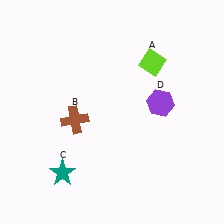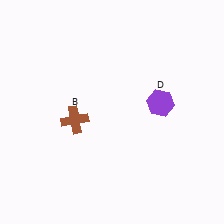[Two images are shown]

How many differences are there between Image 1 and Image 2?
There are 2 differences between the two images.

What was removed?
The teal star (C), the lime diamond (A) were removed in Image 2.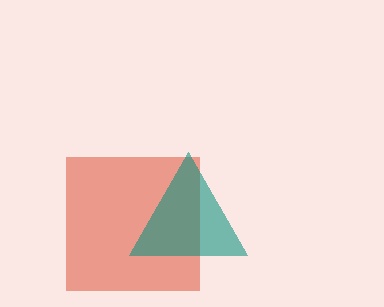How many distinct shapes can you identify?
There are 2 distinct shapes: a red square, a teal triangle.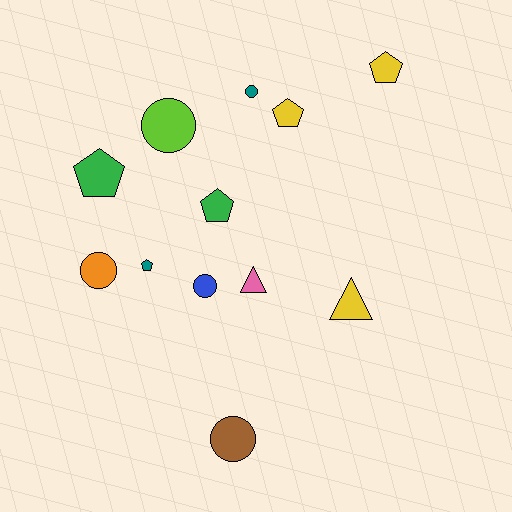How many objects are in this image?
There are 12 objects.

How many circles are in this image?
There are 5 circles.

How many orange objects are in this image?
There is 1 orange object.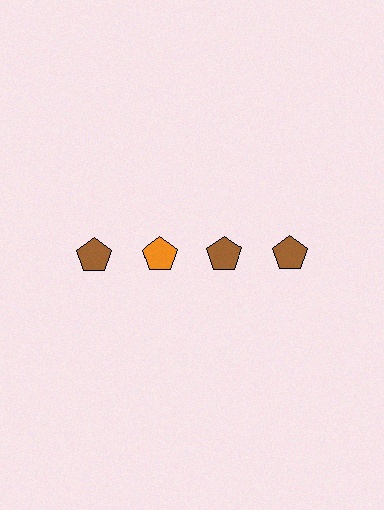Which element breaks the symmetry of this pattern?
The orange pentagon in the top row, second from left column breaks the symmetry. All other shapes are brown pentagons.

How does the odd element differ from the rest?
It has a different color: orange instead of brown.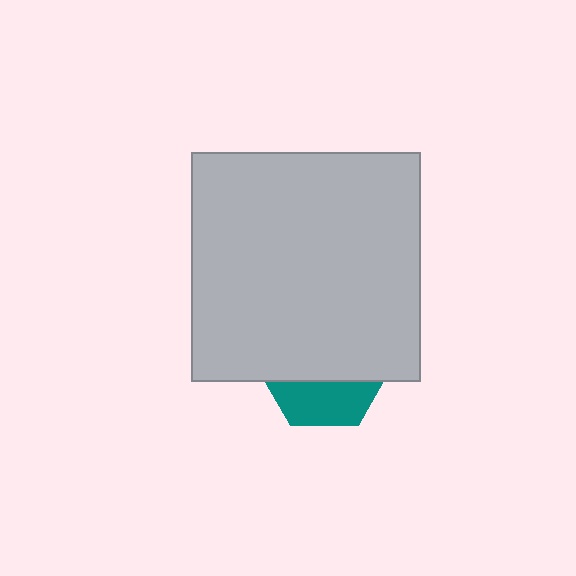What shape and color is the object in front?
The object in front is a light gray square.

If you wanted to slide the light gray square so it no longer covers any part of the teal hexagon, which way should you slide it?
Slide it up — that is the most direct way to separate the two shapes.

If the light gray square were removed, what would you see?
You would see the complete teal hexagon.